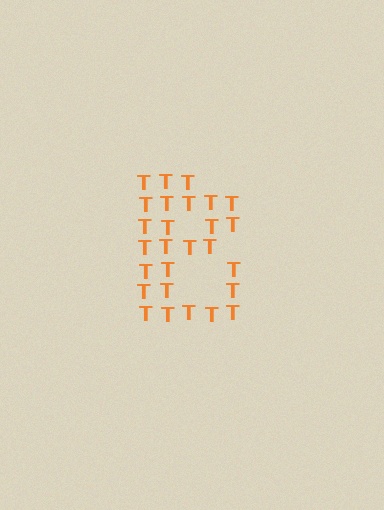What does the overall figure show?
The overall figure shows the letter B.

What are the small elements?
The small elements are letter T's.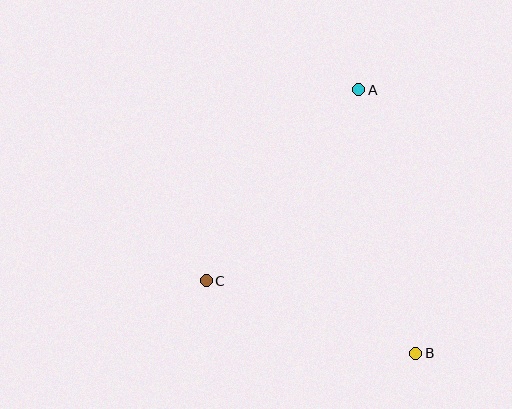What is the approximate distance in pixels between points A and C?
The distance between A and C is approximately 245 pixels.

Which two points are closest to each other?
Points B and C are closest to each other.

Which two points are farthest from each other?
Points A and B are farthest from each other.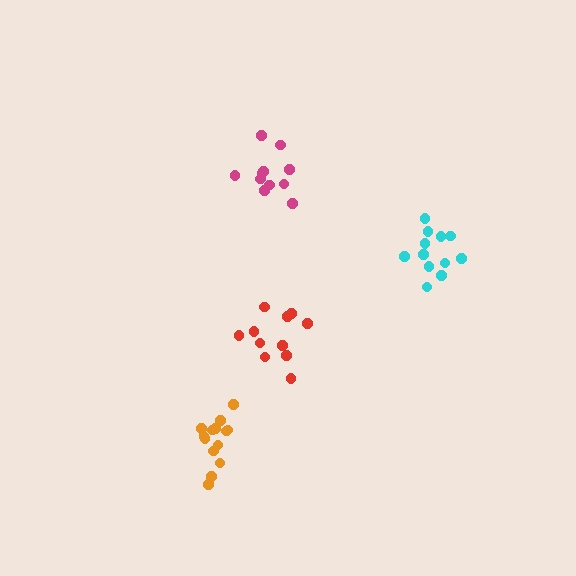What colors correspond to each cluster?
The clusters are colored: red, magenta, orange, cyan.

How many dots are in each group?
Group 1: 11 dots, Group 2: 11 dots, Group 3: 14 dots, Group 4: 12 dots (48 total).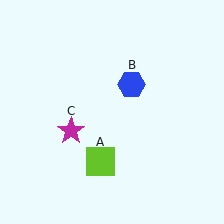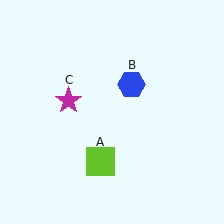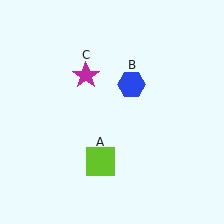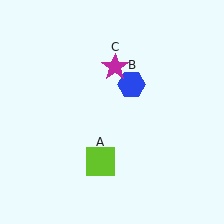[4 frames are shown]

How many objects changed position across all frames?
1 object changed position: magenta star (object C).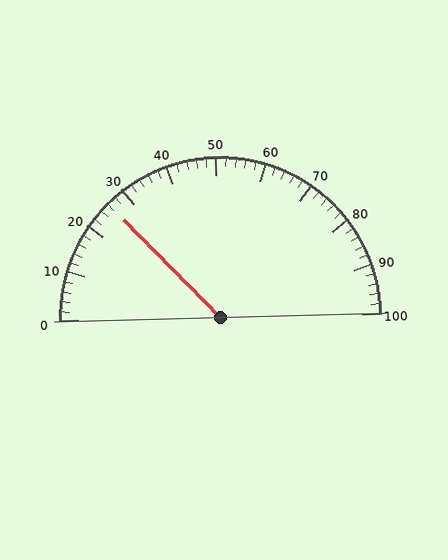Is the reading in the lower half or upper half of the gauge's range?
The reading is in the lower half of the range (0 to 100).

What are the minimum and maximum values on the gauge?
The gauge ranges from 0 to 100.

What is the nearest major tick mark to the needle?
The nearest major tick mark is 30.